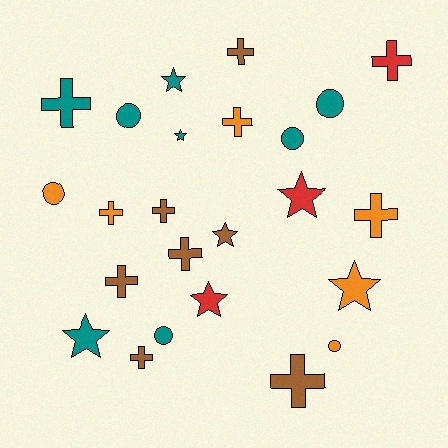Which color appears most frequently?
Teal, with 8 objects.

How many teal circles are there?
There are 4 teal circles.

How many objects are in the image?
There are 24 objects.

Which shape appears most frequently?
Cross, with 11 objects.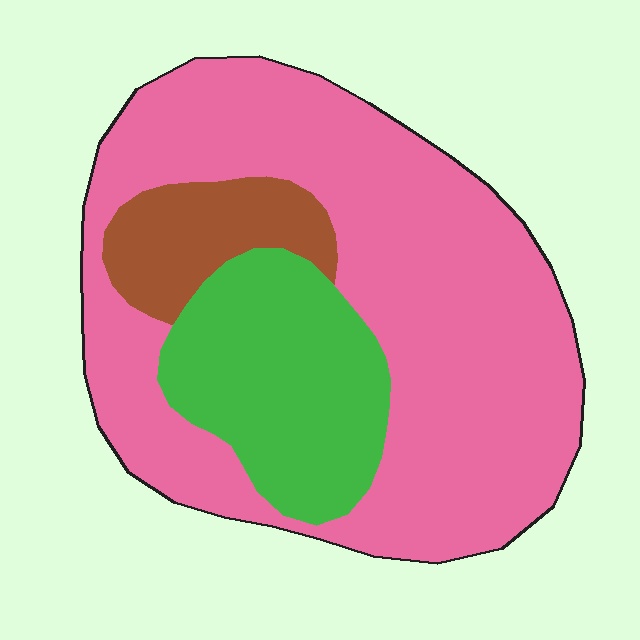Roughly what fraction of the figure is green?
Green covers roughly 20% of the figure.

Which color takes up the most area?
Pink, at roughly 65%.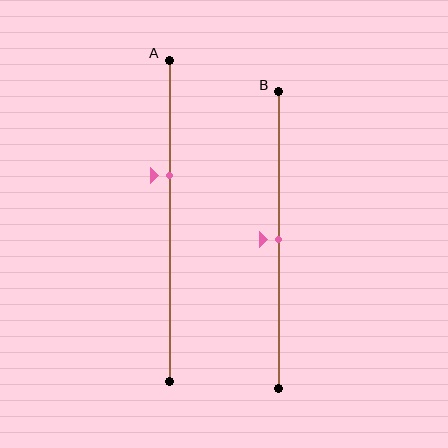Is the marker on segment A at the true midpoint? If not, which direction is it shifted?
No, the marker on segment A is shifted upward by about 14% of the segment length.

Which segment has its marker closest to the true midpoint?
Segment B has its marker closest to the true midpoint.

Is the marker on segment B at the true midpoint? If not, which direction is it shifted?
Yes, the marker on segment B is at the true midpoint.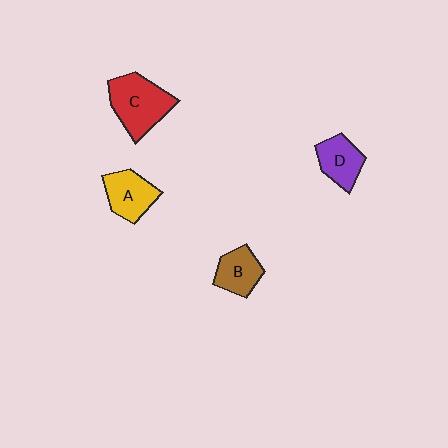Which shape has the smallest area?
Shape B (brown).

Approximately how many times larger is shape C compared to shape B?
Approximately 1.6 times.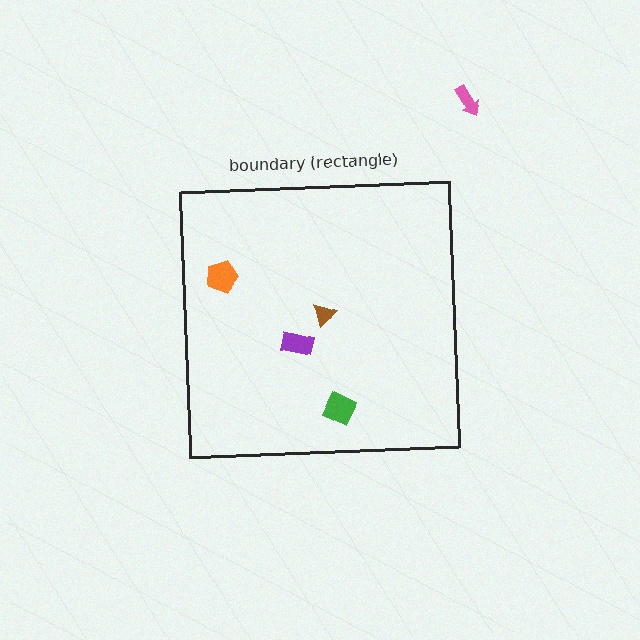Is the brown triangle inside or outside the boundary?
Inside.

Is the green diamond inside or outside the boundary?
Inside.